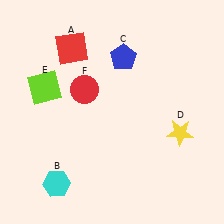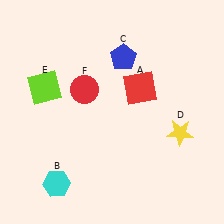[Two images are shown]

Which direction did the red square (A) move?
The red square (A) moved right.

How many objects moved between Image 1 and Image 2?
1 object moved between the two images.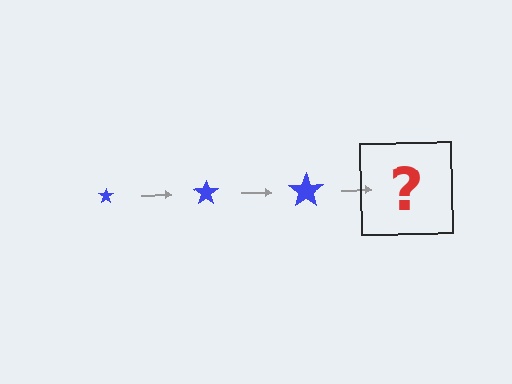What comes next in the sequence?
The next element should be a blue star, larger than the previous one.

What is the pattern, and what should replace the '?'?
The pattern is that the star gets progressively larger each step. The '?' should be a blue star, larger than the previous one.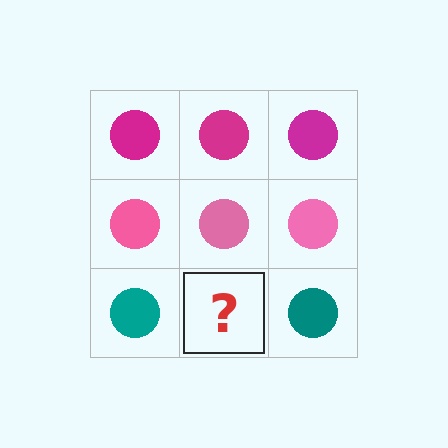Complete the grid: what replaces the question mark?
The question mark should be replaced with a teal circle.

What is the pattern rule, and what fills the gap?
The rule is that each row has a consistent color. The gap should be filled with a teal circle.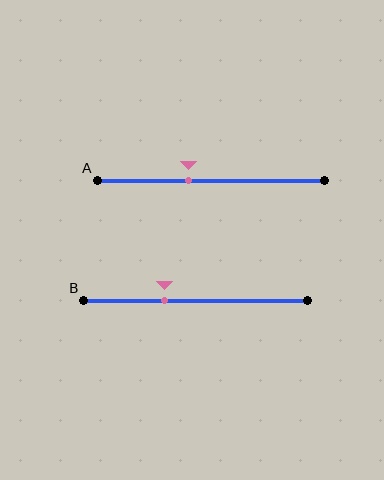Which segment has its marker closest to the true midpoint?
Segment A has its marker closest to the true midpoint.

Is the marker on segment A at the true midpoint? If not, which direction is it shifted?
No, the marker on segment A is shifted to the left by about 10% of the segment length.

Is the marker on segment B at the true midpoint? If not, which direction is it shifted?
No, the marker on segment B is shifted to the left by about 14% of the segment length.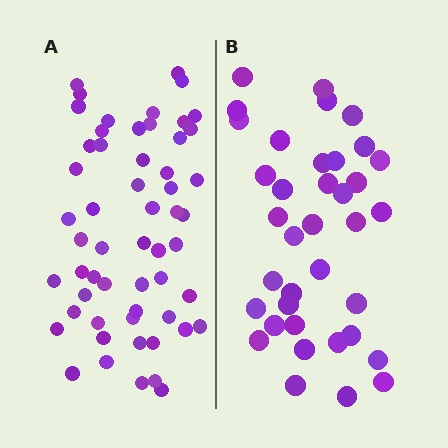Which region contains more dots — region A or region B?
Region A (the left region) has more dots.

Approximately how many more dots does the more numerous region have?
Region A has approximately 20 more dots than region B.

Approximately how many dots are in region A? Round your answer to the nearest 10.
About 60 dots. (The exact count is 56, which rounds to 60.)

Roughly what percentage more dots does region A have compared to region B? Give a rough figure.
About 50% more.